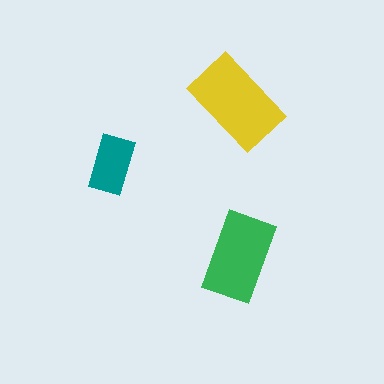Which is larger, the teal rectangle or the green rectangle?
The green one.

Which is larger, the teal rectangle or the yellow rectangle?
The yellow one.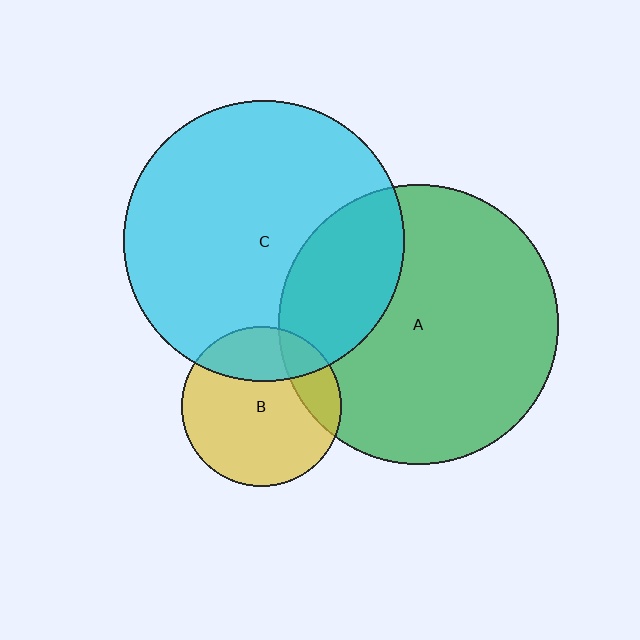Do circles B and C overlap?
Yes.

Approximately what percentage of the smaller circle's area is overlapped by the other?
Approximately 25%.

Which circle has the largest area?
Circle C (cyan).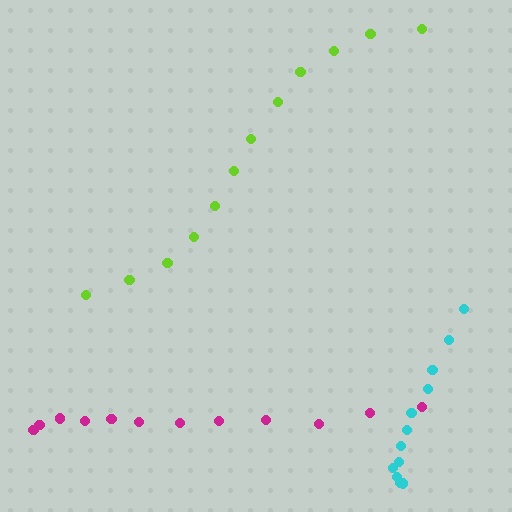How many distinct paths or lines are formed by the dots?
There are 3 distinct paths.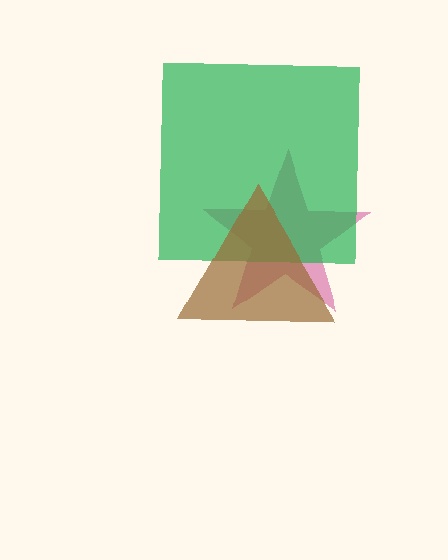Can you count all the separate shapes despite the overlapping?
Yes, there are 3 separate shapes.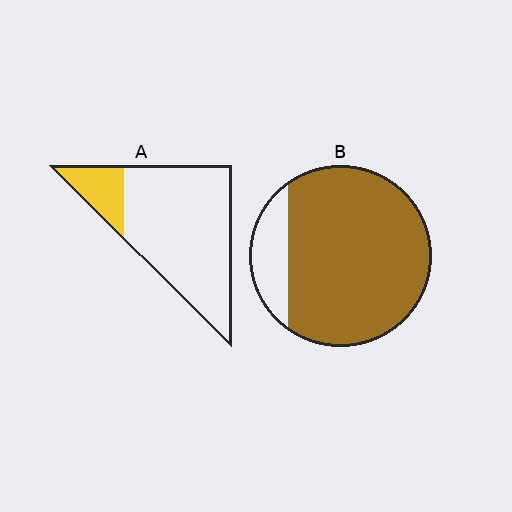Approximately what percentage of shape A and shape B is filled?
A is approximately 15% and B is approximately 85%.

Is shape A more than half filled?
No.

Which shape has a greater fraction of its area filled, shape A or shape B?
Shape B.